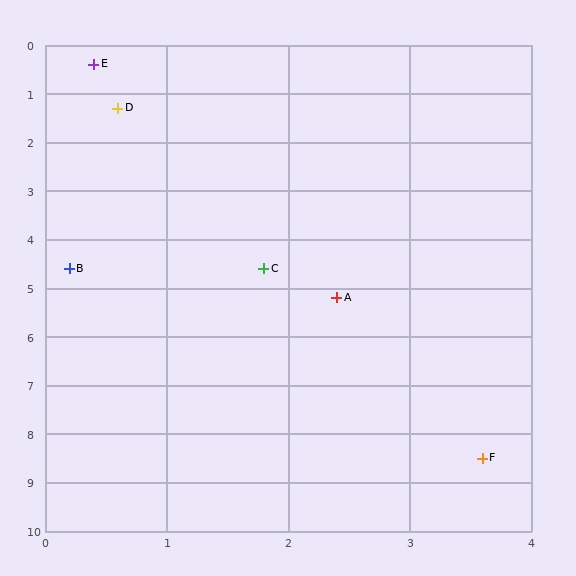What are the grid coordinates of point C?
Point C is at approximately (1.8, 4.6).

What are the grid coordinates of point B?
Point B is at approximately (0.2, 4.6).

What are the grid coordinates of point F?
Point F is at approximately (3.6, 8.5).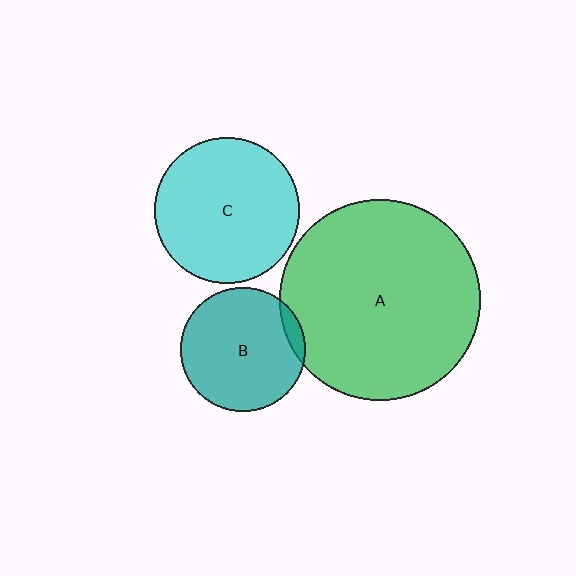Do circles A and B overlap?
Yes.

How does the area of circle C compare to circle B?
Approximately 1.4 times.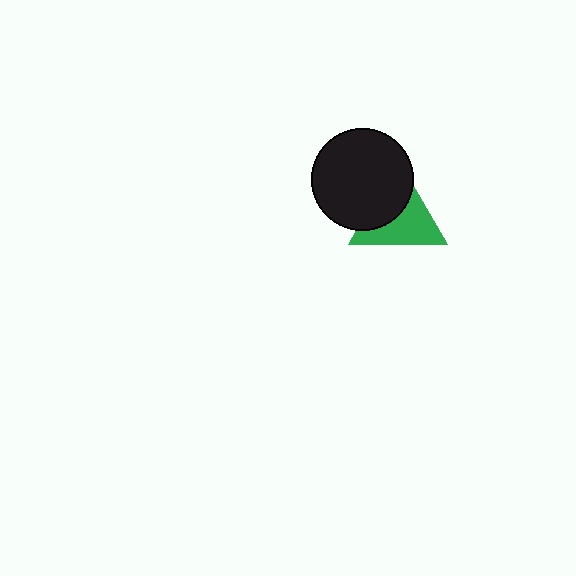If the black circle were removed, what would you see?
You would see the complete green triangle.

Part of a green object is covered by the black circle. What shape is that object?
It is a triangle.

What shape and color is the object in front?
The object in front is a black circle.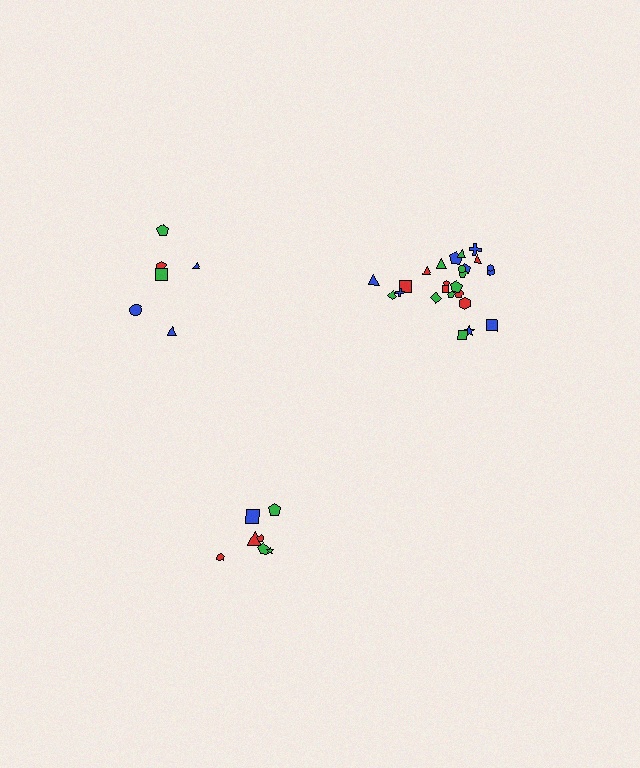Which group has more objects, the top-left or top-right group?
The top-right group.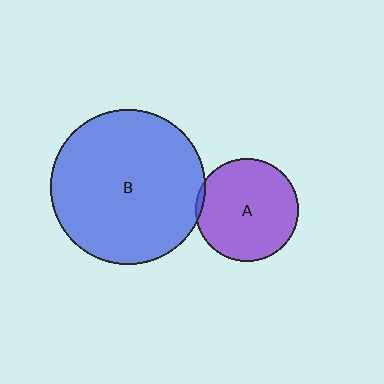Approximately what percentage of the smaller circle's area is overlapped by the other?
Approximately 5%.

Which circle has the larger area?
Circle B (blue).